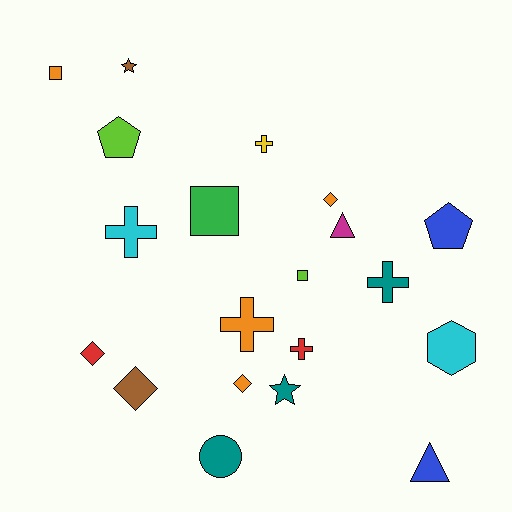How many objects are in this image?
There are 20 objects.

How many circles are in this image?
There is 1 circle.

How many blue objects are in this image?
There are 2 blue objects.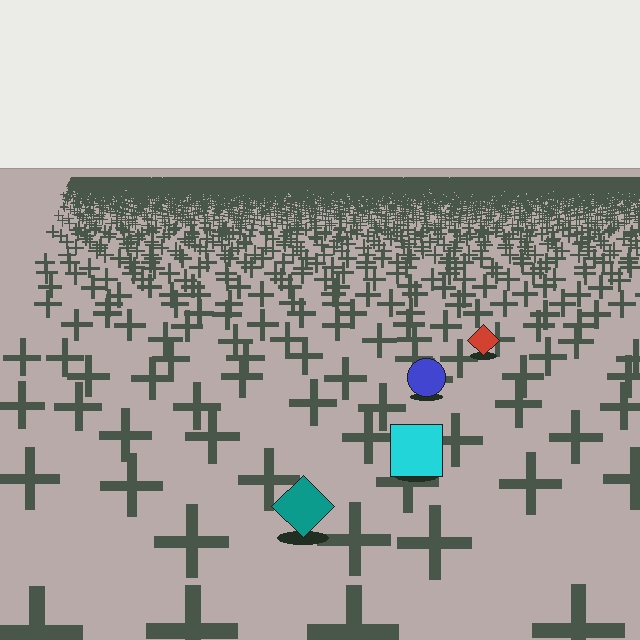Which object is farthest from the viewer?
The red diamond is farthest from the viewer. It appears smaller and the ground texture around it is denser.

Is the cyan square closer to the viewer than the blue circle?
Yes. The cyan square is closer — you can tell from the texture gradient: the ground texture is coarser near it.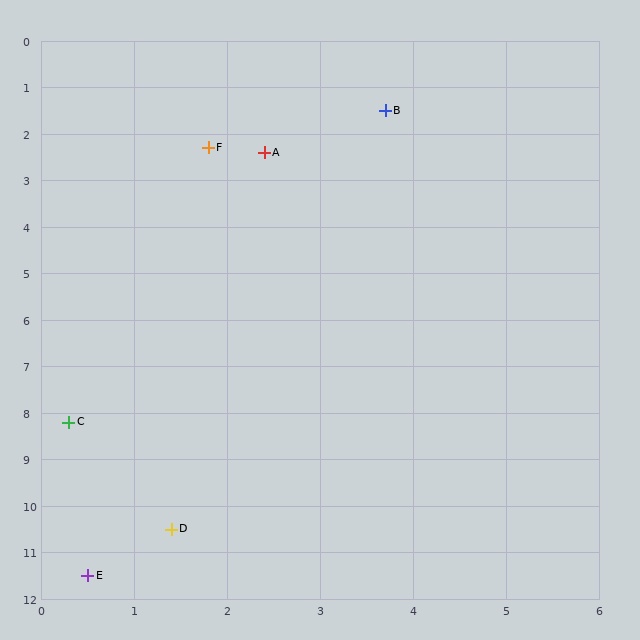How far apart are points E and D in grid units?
Points E and D are about 1.3 grid units apart.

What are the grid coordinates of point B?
Point B is at approximately (3.7, 1.5).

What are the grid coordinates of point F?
Point F is at approximately (1.8, 2.3).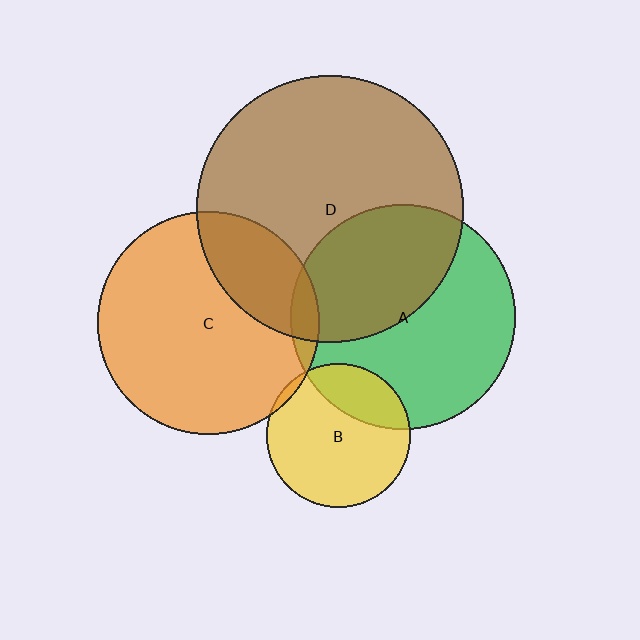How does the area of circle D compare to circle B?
Approximately 3.5 times.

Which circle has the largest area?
Circle D (brown).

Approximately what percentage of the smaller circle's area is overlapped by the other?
Approximately 25%.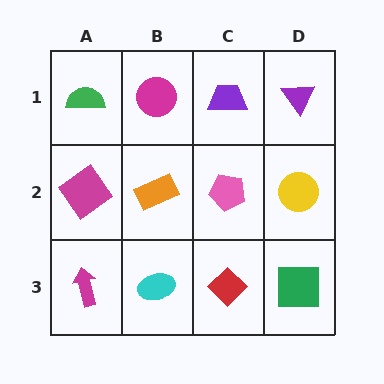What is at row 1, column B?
A magenta circle.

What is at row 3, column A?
A magenta arrow.